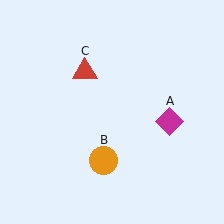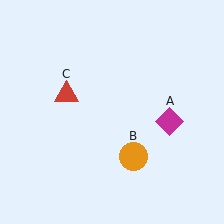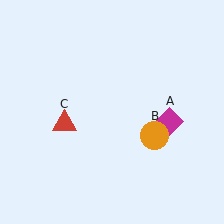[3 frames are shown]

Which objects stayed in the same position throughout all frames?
Magenta diamond (object A) remained stationary.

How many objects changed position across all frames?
2 objects changed position: orange circle (object B), red triangle (object C).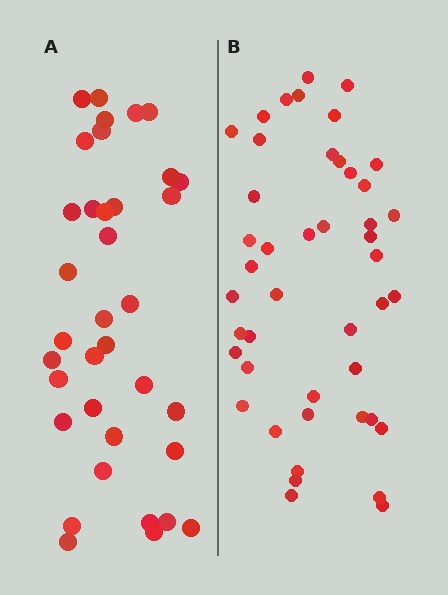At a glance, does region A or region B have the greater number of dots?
Region B (the right region) has more dots.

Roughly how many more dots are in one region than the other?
Region B has roughly 8 or so more dots than region A.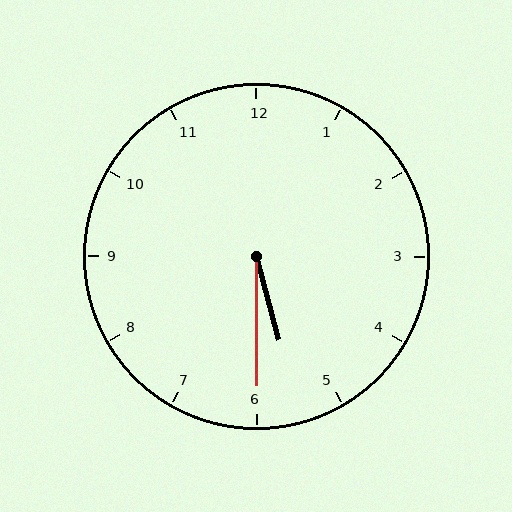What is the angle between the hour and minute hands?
Approximately 15 degrees.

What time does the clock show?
5:30.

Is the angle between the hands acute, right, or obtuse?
It is acute.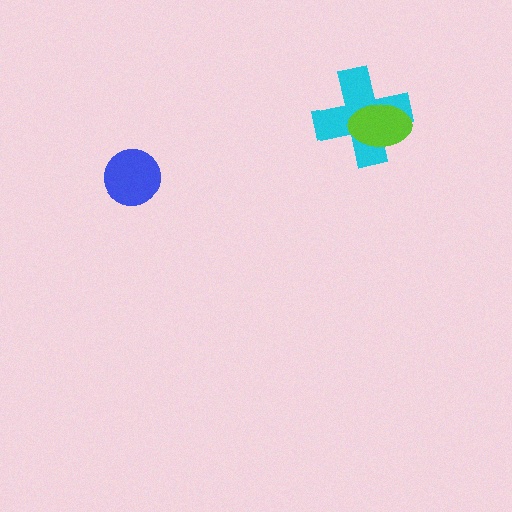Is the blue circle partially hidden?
No, no other shape covers it.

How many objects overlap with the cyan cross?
1 object overlaps with the cyan cross.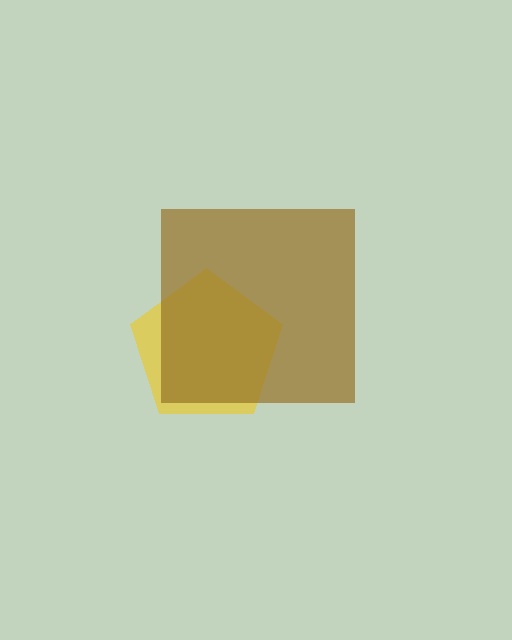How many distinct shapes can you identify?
There are 2 distinct shapes: a yellow pentagon, a brown square.